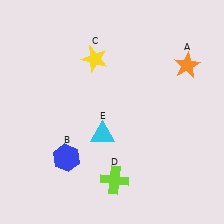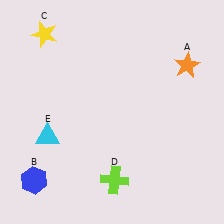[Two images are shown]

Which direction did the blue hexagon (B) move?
The blue hexagon (B) moved left.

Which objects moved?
The objects that moved are: the blue hexagon (B), the yellow star (C), the cyan triangle (E).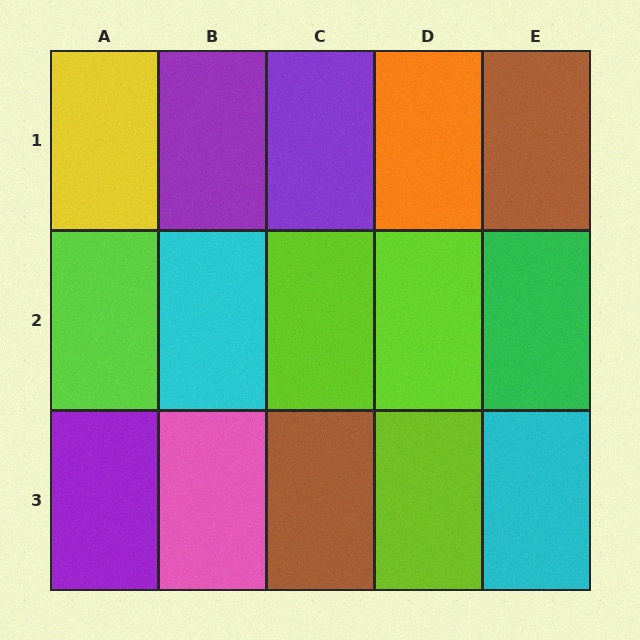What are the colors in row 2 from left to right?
Lime, cyan, lime, lime, green.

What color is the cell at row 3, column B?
Pink.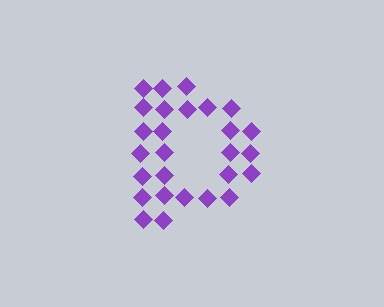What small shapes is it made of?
It is made of small diamonds.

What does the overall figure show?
The overall figure shows the letter D.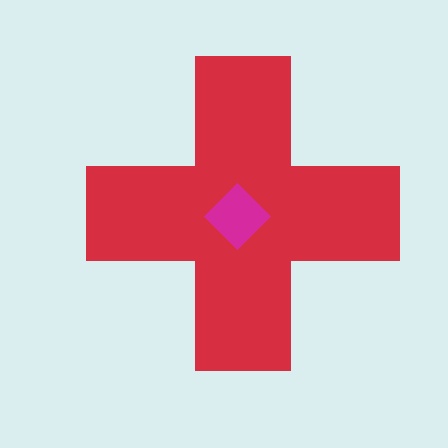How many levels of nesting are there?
2.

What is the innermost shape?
The magenta diamond.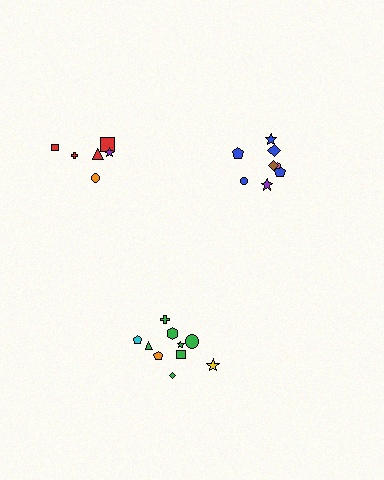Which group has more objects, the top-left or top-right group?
The top-right group.